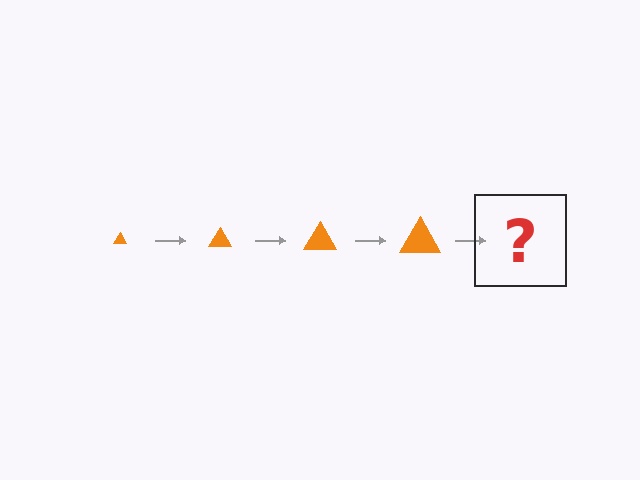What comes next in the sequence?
The next element should be an orange triangle, larger than the previous one.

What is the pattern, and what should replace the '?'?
The pattern is that the triangle gets progressively larger each step. The '?' should be an orange triangle, larger than the previous one.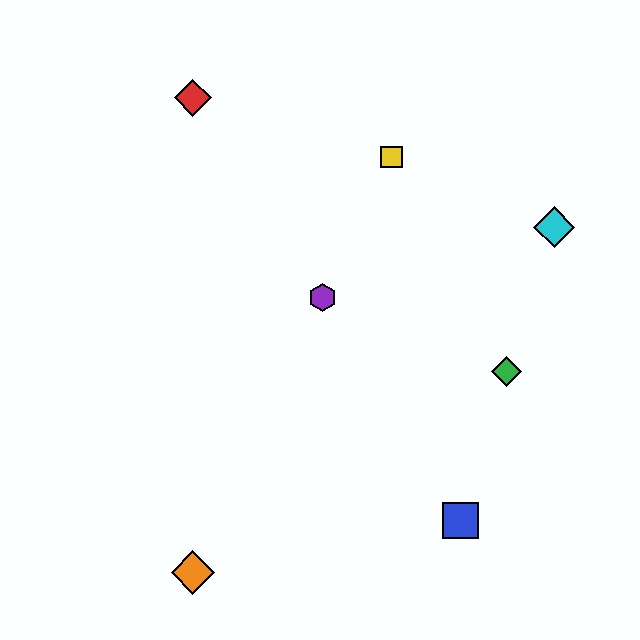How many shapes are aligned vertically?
2 shapes (the red diamond, the orange diamond) are aligned vertically.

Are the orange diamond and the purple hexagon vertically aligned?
No, the orange diamond is at x≈193 and the purple hexagon is at x≈322.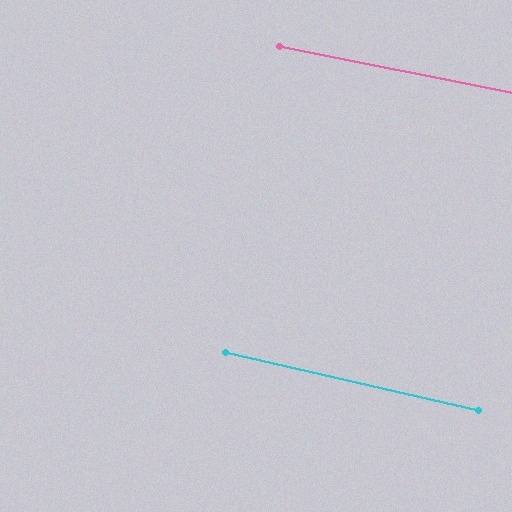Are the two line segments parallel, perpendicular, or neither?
Parallel — their directions differ by only 1.7°.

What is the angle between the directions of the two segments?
Approximately 2 degrees.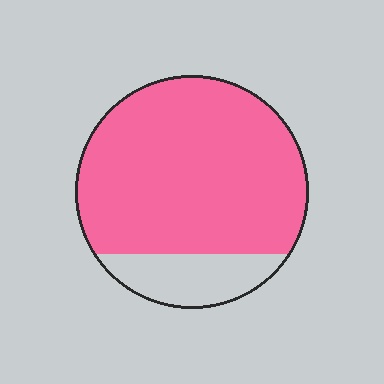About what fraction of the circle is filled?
About five sixths (5/6).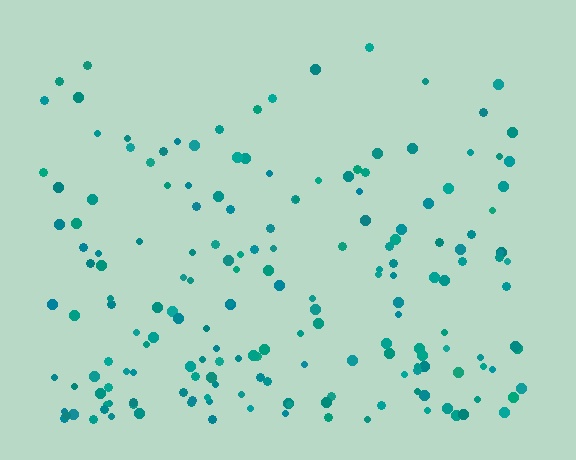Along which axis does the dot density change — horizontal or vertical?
Vertical.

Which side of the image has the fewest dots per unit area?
The top.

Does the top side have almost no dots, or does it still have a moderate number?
Still a moderate number, just noticeably fewer than the bottom.